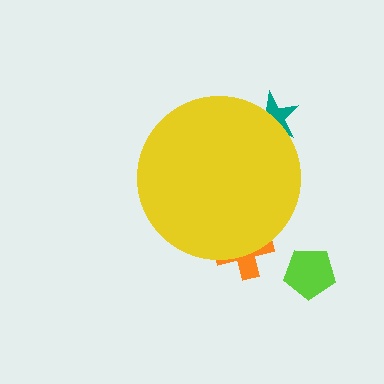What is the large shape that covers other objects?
A yellow circle.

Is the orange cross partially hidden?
Yes, the orange cross is partially hidden behind the yellow circle.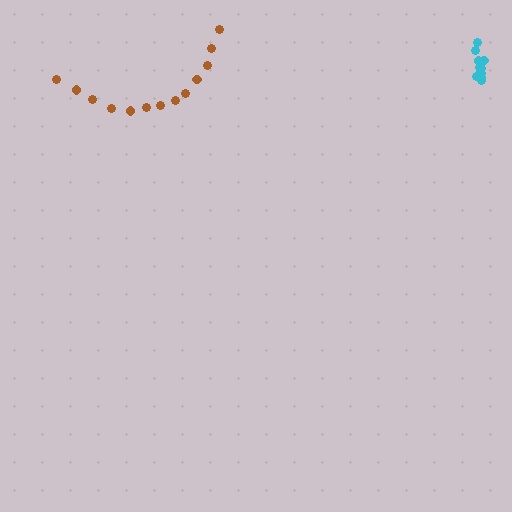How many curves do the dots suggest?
There are 2 distinct paths.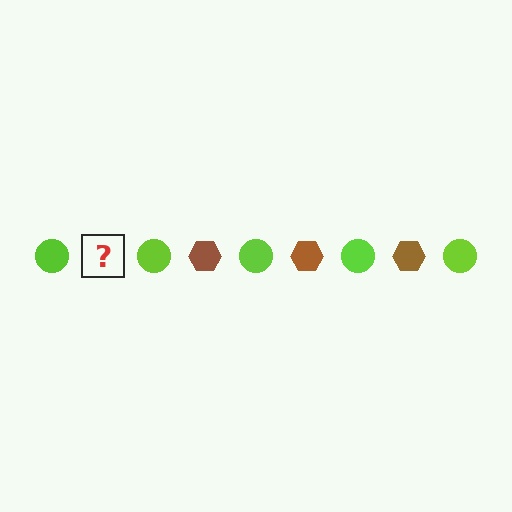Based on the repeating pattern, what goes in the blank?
The blank should be a brown hexagon.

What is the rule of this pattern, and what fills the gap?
The rule is that the pattern alternates between lime circle and brown hexagon. The gap should be filled with a brown hexagon.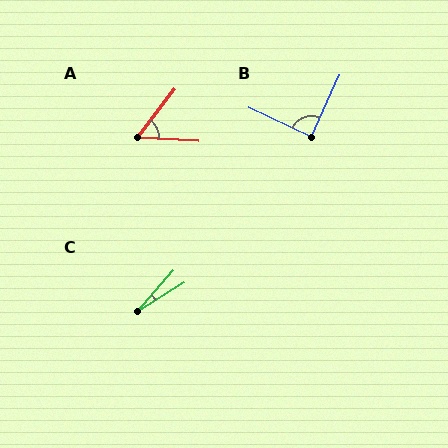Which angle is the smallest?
C, at approximately 17 degrees.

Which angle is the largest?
B, at approximately 89 degrees.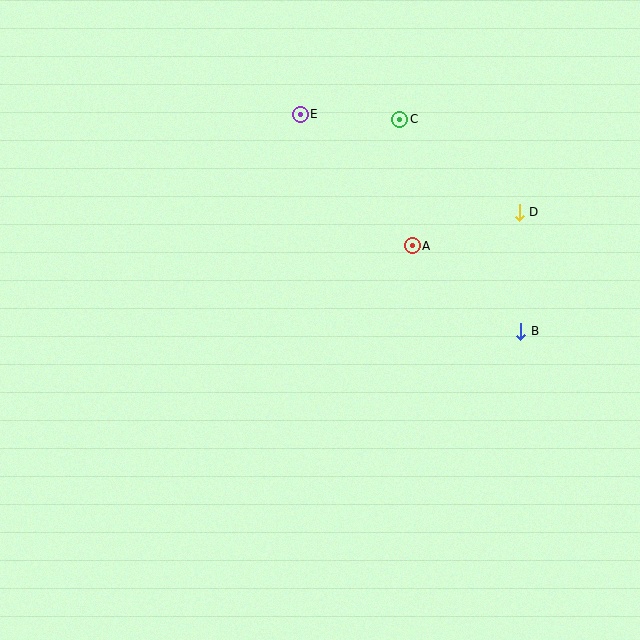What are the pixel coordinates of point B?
Point B is at (521, 331).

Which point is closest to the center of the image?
Point A at (412, 246) is closest to the center.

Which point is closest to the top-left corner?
Point E is closest to the top-left corner.